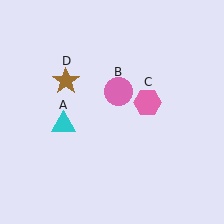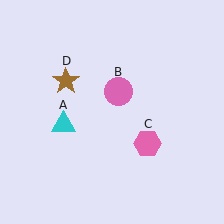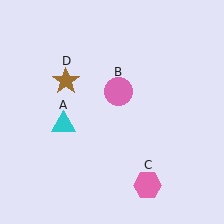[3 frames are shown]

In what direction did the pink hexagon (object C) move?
The pink hexagon (object C) moved down.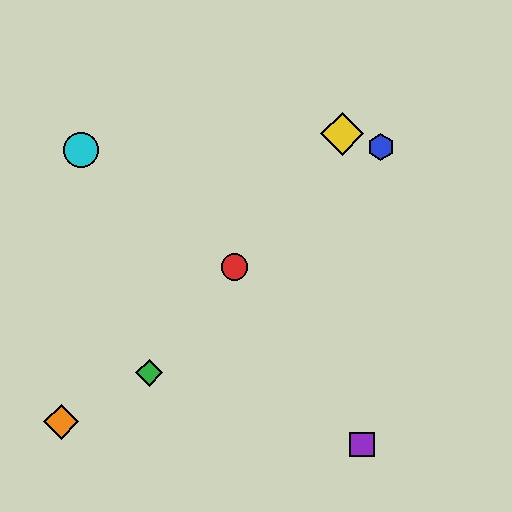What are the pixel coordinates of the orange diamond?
The orange diamond is at (61, 422).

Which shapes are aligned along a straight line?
The red circle, the green diamond, the yellow diamond are aligned along a straight line.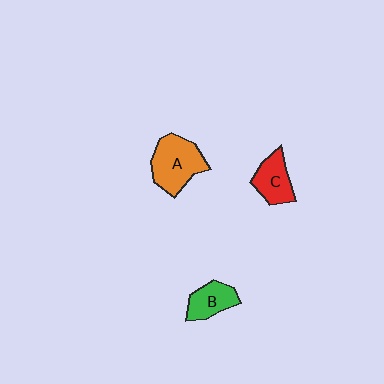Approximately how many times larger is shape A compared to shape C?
Approximately 1.5 times.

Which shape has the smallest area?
Shape B (green).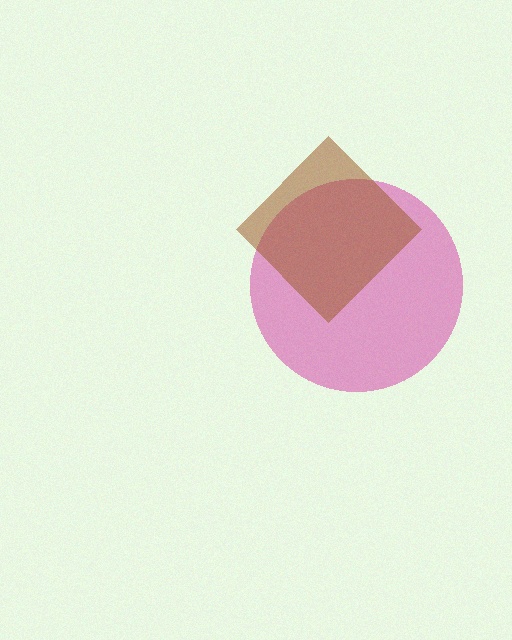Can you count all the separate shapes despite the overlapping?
Yes, there are 2 separate shapes.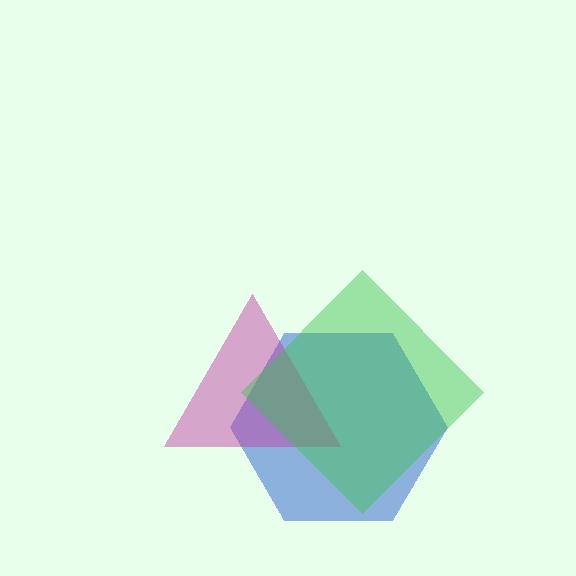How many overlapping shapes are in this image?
There are 3 overlapping shapes in the image.